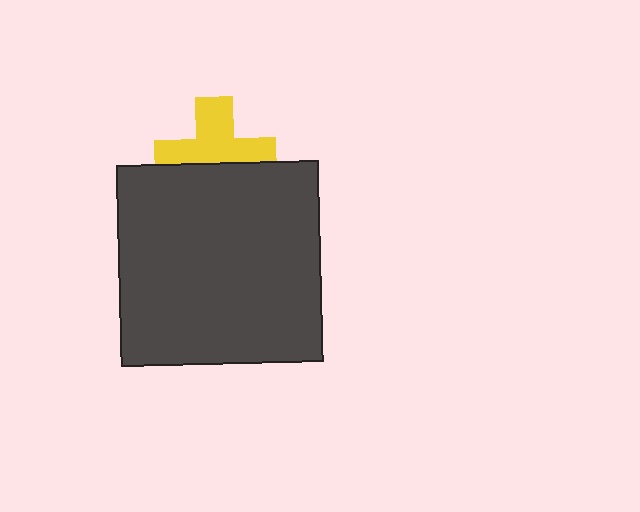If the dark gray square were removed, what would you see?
You would see the complete yellow cross.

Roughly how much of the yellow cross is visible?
About half of it is visible (roughly 58%).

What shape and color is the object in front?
The object in front is a dark gray square.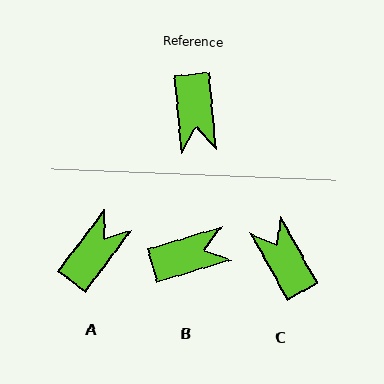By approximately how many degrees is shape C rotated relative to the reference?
Approximately 156 degrees clockwise.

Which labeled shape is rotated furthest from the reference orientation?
C, about 156 degrees away.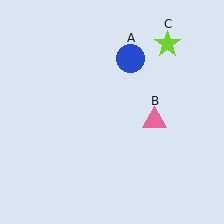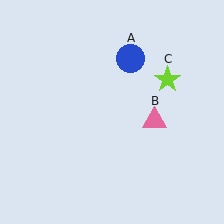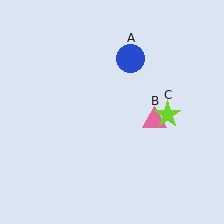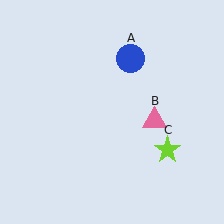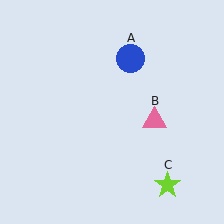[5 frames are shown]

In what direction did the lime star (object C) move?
The lime star (object C) moved down.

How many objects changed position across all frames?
1 object changed position: lime star (object C).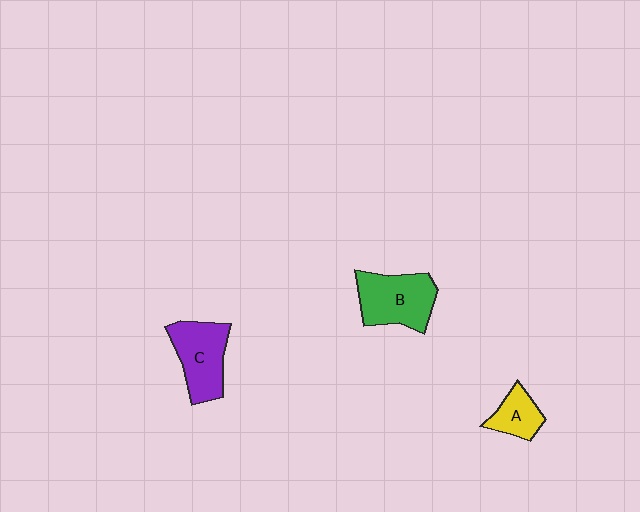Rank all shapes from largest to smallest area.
From largest to smallest: B (green), C (purple), A (yellow).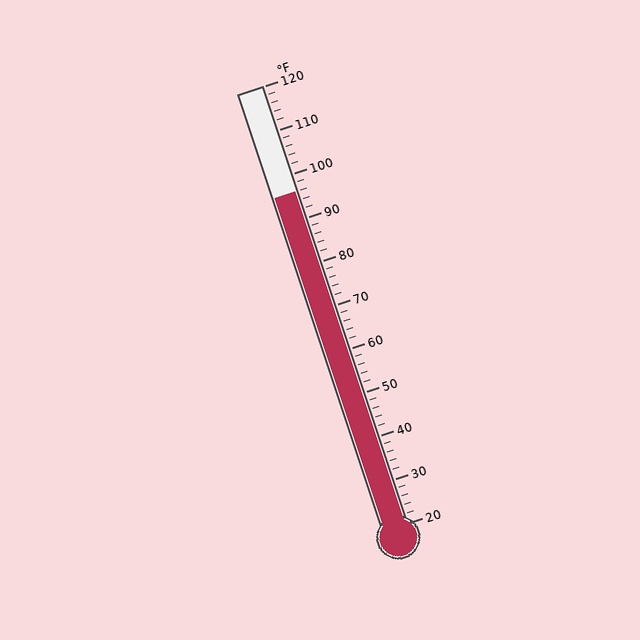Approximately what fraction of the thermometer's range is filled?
The thermometer is filled to approximately 75% of its range.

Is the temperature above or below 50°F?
The temperature is above 50°F.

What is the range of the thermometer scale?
The thermometer scale ranges from 20°F to 120°F.